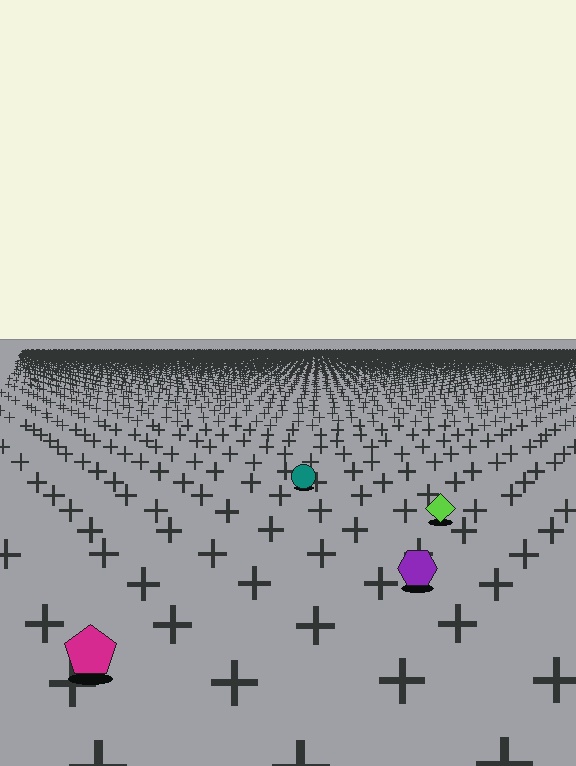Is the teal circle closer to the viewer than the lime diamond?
No. The lime diamond is closer — you can tell from the texture gradient: the ground texture is coarser near it.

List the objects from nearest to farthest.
From nearest to farthest: the magenta pentagon, the purple hexagon, the lime diamond, the teal circle.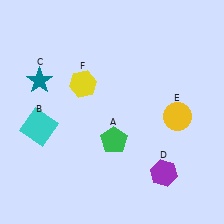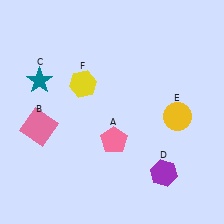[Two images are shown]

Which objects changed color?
A changed from green to pink. B changed from cyan to pink.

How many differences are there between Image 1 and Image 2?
There are 2 differences between the two images.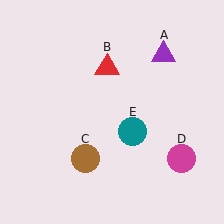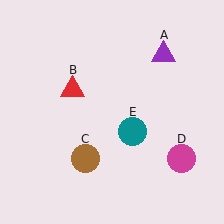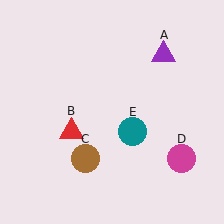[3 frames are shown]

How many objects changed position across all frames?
1 object changed position: red triangle (object B).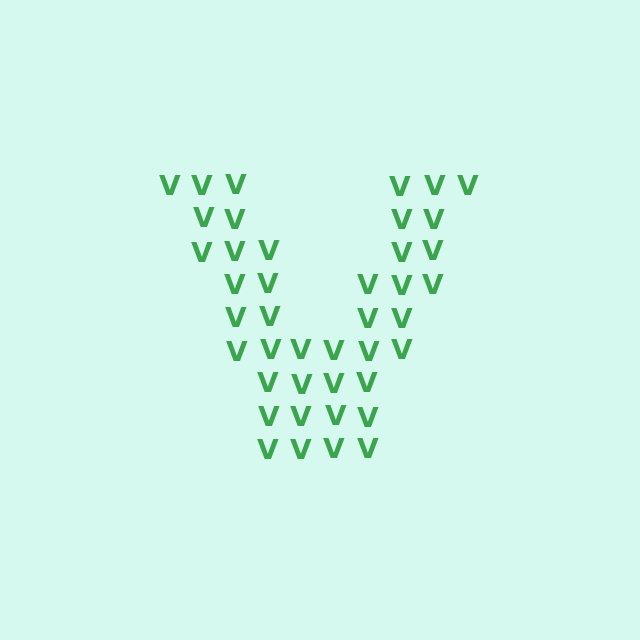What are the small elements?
The small elements are letter V's.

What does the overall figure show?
The overall figure shows the letter V.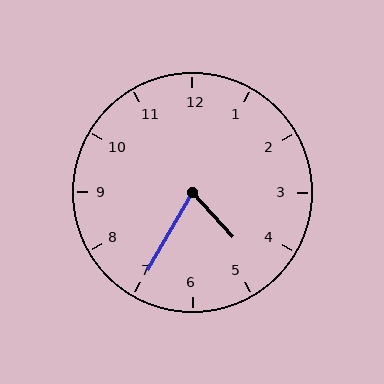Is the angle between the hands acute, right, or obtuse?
It is acute.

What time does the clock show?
4:35.